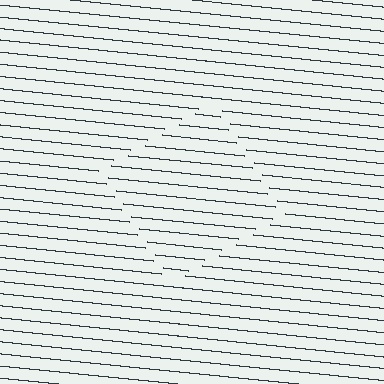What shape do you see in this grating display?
An illusory square. The interior of the shape contains the same grating, shifted by half a period — the contour is defined by the phase discontinuity where line-ends from the inner and outer gratings abut.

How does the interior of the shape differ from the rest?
The interior of the shape contains the same grating, shifted by half a period — the contour is defined by the phase discontinuity where line-ends from the inner and outer gratings abut.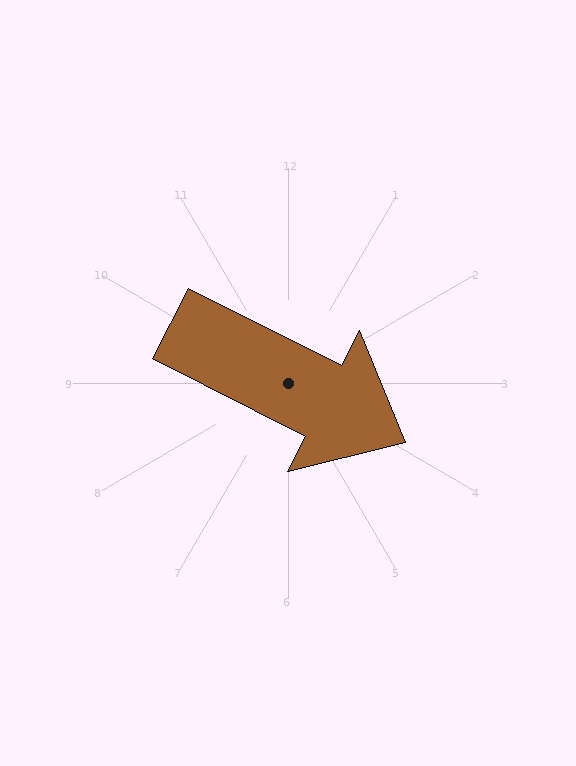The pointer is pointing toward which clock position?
Roughly 4 o'clock.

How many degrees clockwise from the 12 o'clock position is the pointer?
Approximately 117 degrees.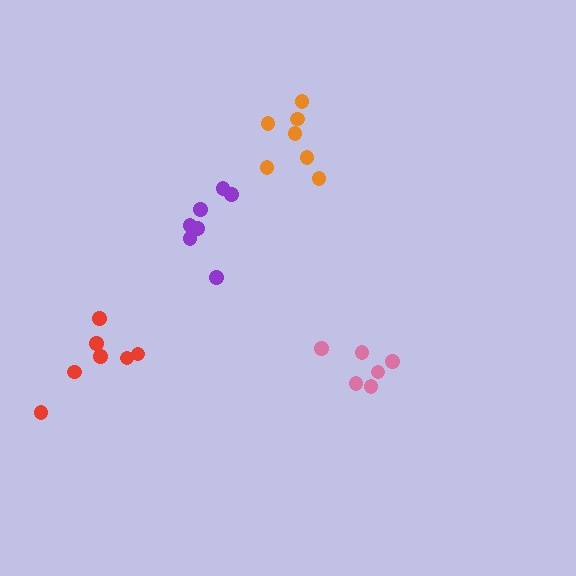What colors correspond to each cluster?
The clusters are colored: pink, red, purple, orange.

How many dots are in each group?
Group 1: 6 dots, Group 2: 7 dots, Group 3: 7 dots, Group 4: 7 dots (27 total).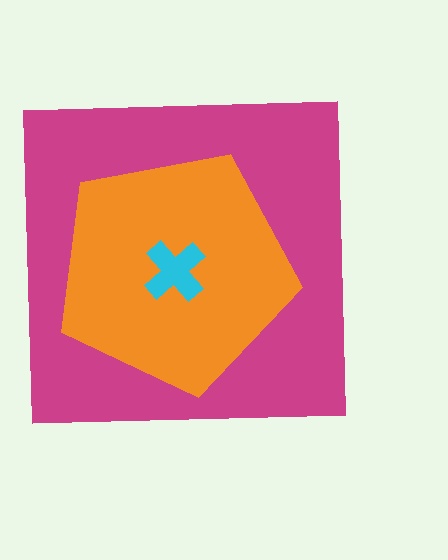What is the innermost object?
The cyan cross.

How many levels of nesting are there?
3.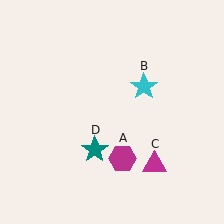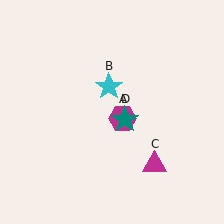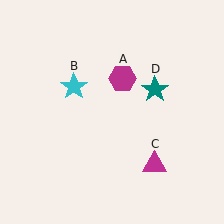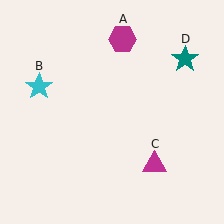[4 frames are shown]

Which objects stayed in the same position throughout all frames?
Magenta triangle (object C) remained stationary.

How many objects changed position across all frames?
3 objects changed position: magenta hexagon (object A), cyan star (object B), teal star (object D).